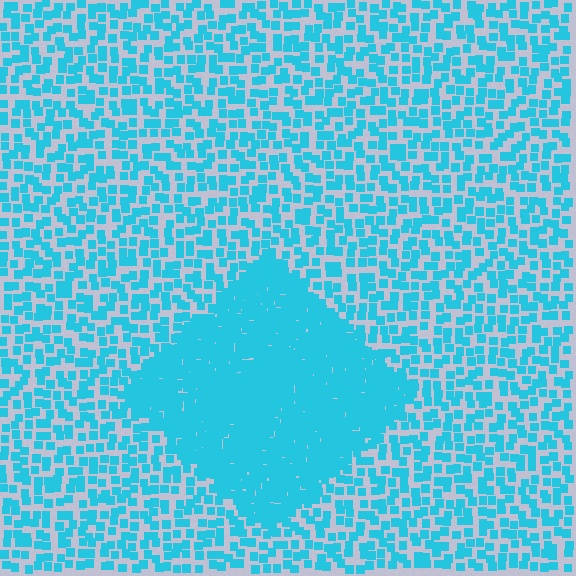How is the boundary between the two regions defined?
The boundary is defined by a change in element density (approximately 2.7x ratio). All elements are the same color, size, and shape.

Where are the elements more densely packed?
The elements are more densely packed inside the diamond boundary.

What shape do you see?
I see a diamond.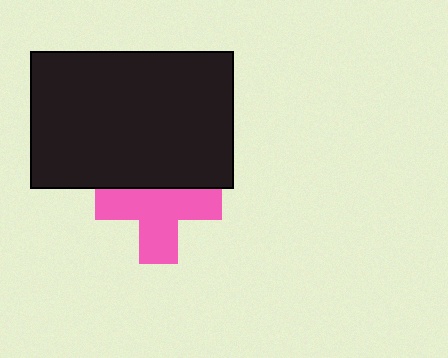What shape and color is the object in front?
The object in front is a black rectangle.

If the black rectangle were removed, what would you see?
You would see the complete pink cross.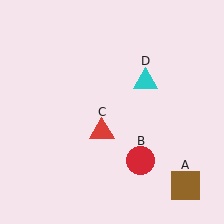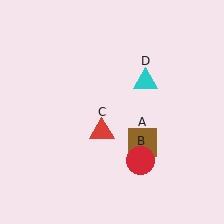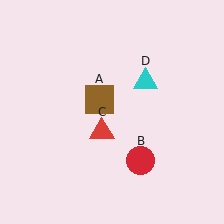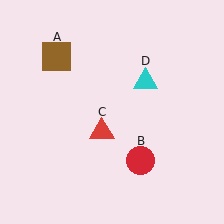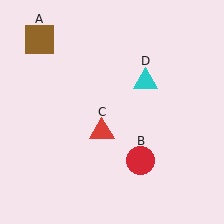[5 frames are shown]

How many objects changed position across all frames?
1 object changed position: brown square (object A).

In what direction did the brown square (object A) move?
The brown square (object A) moved up and to the left.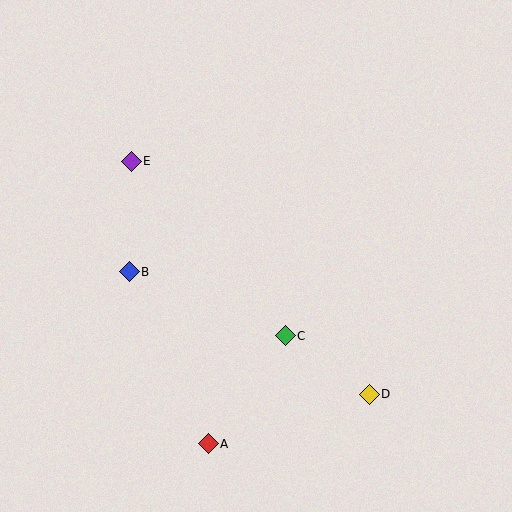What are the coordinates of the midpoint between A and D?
The midpoint between A and D is at (289, 419).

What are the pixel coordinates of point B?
Point B is at (129, 272).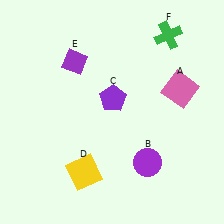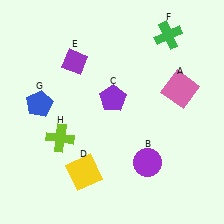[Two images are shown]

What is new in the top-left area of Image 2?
A blue pentagon (G) was added in the top-left area of Image 2.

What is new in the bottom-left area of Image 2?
A lime cross (H) was added in the bottom-left area of Image 2.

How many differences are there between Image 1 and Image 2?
There are 2 differences between the two images.